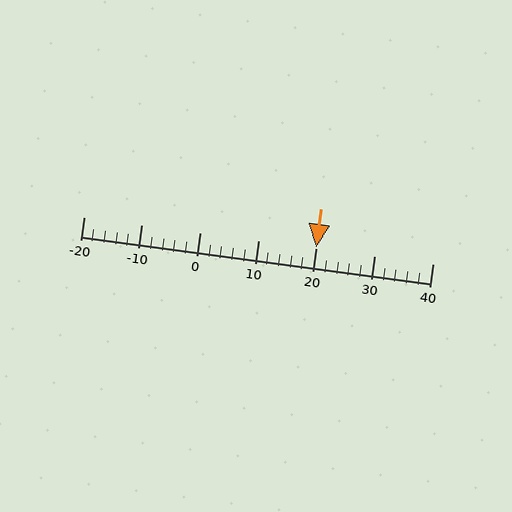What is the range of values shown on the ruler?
The ruler shows values from -20 to 40.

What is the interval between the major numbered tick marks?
The major tick marks are spaced 10 units apart.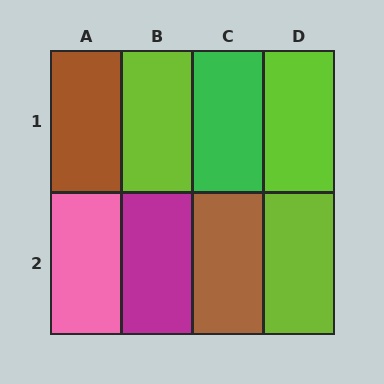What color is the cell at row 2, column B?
Magenta.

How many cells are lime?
3 cells are lime.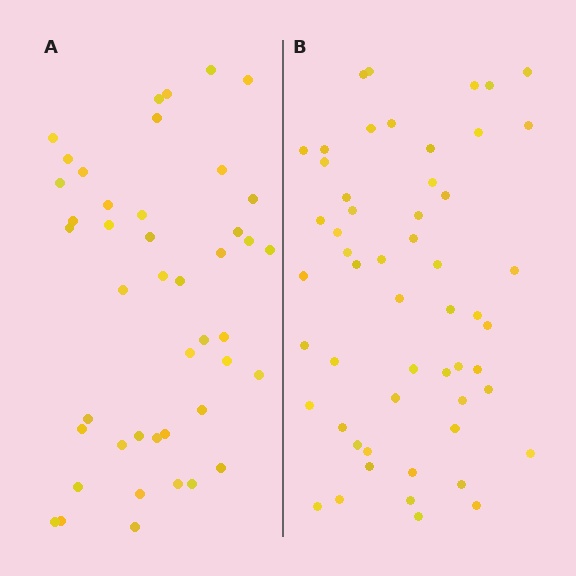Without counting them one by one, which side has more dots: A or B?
Region B (the right region) has more dots.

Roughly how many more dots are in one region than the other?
Region B has roughly 10 or so more dots than region A.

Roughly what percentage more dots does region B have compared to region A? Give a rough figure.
About 25% more.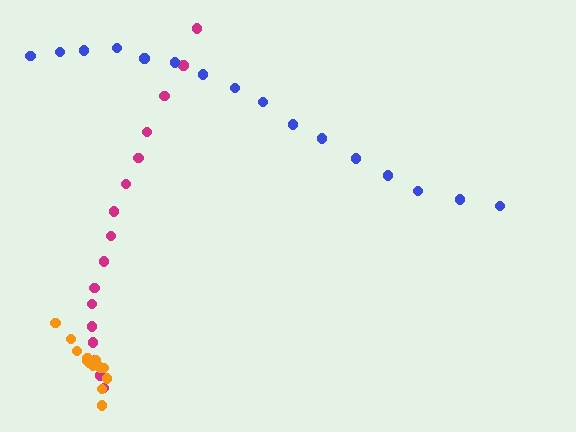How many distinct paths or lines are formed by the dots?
There are 3 distinct paths.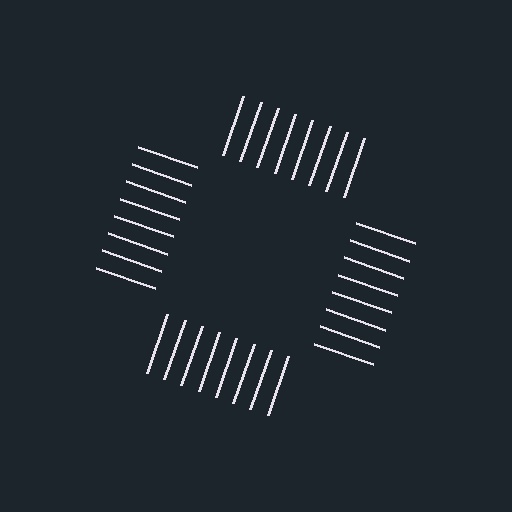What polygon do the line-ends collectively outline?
An illusory square — the line segments terminate on its edges but no continuous stroke is drawn.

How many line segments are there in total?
32 — 8 along each of the 4 edges.